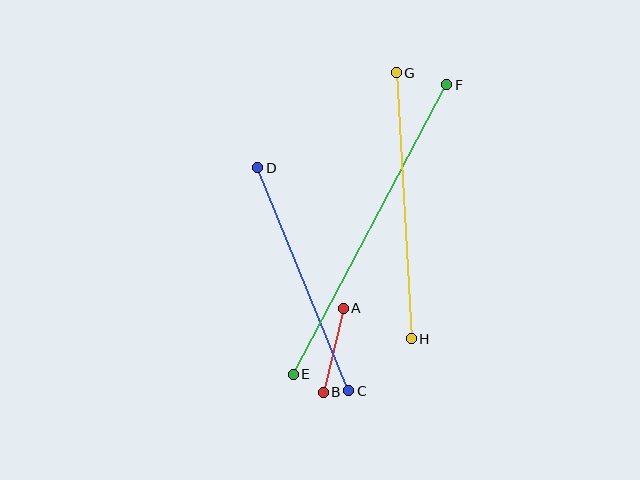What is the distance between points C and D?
The distance is approximately 241 pixels.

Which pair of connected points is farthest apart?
Points E and F are farthest apart.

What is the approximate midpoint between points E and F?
The midpoint is at approximately (370, 229) pixels.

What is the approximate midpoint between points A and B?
The midpoint is at approximately (333, 350) pixels.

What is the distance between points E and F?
The distance is approximately 328 pixels.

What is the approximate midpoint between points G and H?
The midpoint is at approximately (404, 206) pixels.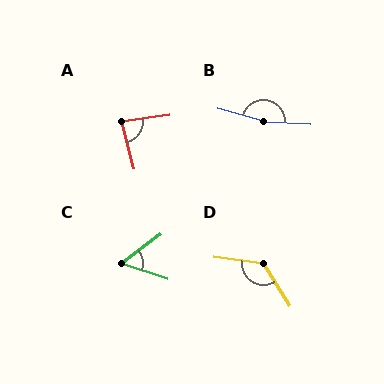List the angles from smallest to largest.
C (55°), A (83°), D (129°), B (168°).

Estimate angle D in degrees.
Approximately 129 degrees.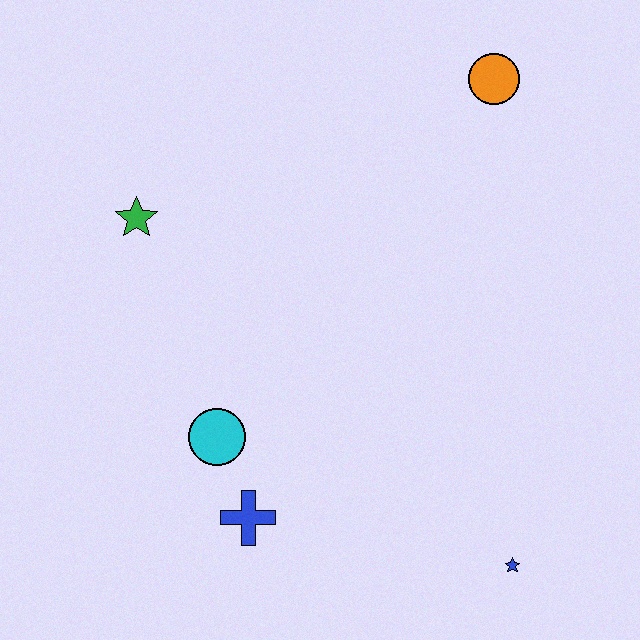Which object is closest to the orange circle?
The green star is closest to the orange circle.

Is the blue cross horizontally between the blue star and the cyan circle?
Yes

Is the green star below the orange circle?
Yes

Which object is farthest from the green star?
The blue star is farthest from the green star.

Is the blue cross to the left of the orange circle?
Yes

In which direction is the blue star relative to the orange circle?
The blue star is below the orange circle.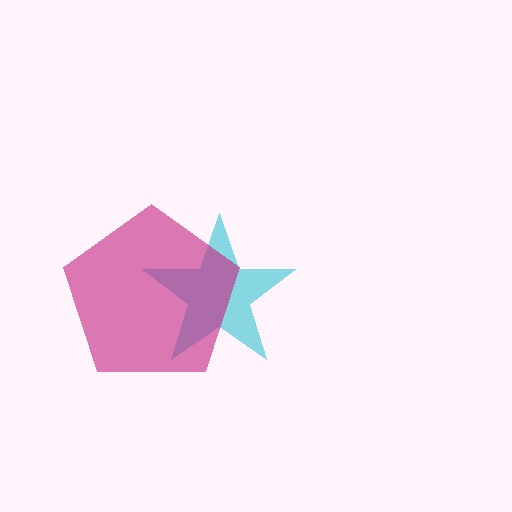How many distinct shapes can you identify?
There are 2 distinct shapes: a cyan star, a magenta pentagon.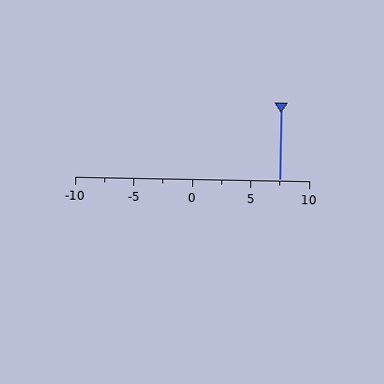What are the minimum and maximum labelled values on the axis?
The axis runs from -10 to 10.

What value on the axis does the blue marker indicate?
The marker indicates approximately 7.5.